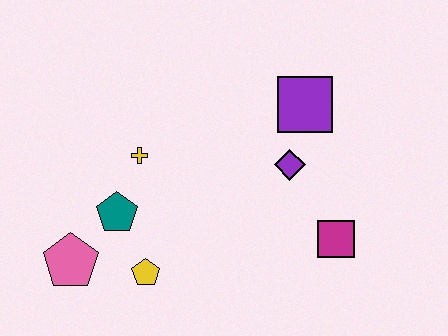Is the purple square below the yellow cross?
No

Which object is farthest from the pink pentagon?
The purple square is farthest from the pink pentagon.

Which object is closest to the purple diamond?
The purple square is closest to the purple diamond.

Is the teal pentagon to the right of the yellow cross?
No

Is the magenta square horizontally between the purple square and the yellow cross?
No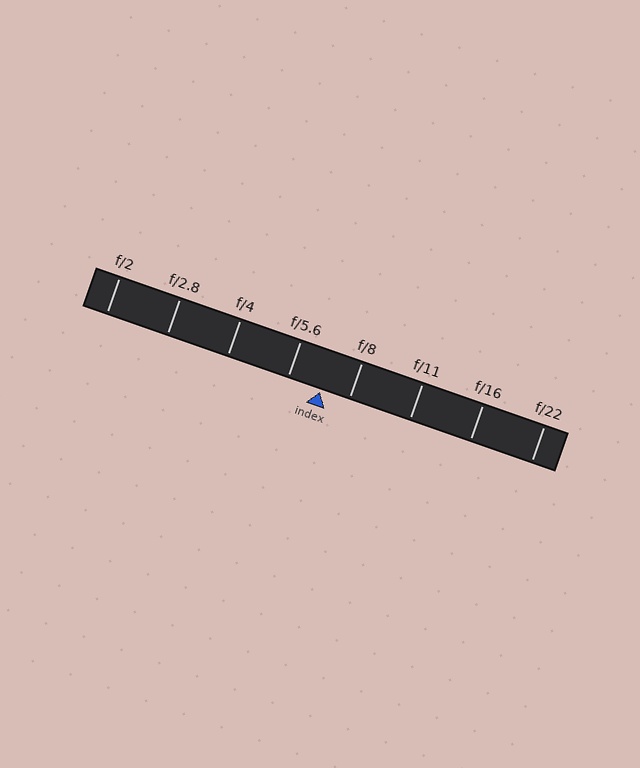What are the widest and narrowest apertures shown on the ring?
The widest aperture shown is f/2 and the narrowest is f/22.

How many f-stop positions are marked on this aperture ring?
There are 8 f-stop positions marked.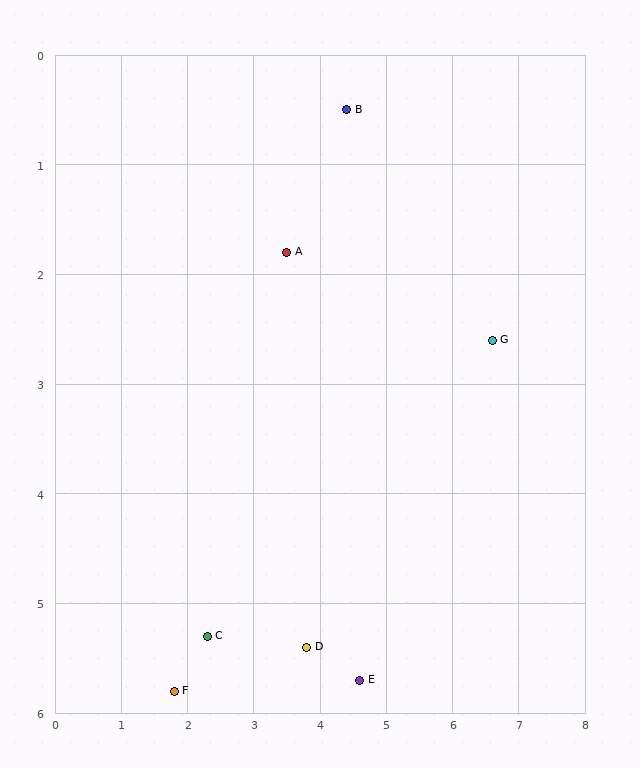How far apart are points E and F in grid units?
Points E and F are about 2.8 grid units apart.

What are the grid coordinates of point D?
Point D is at approximately (3.8, 5.4).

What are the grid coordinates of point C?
Point C is at approximately (2.3, 5.3).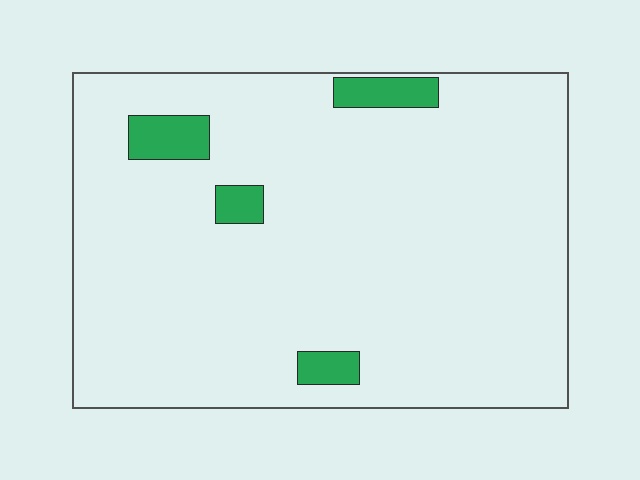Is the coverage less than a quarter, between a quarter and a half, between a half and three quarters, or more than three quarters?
Less than a quarter.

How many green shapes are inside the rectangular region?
4.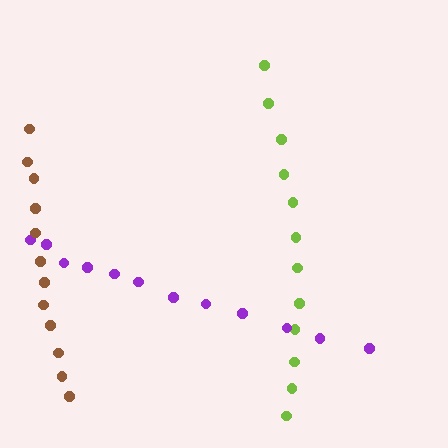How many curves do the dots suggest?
There are 3 distinct paths.